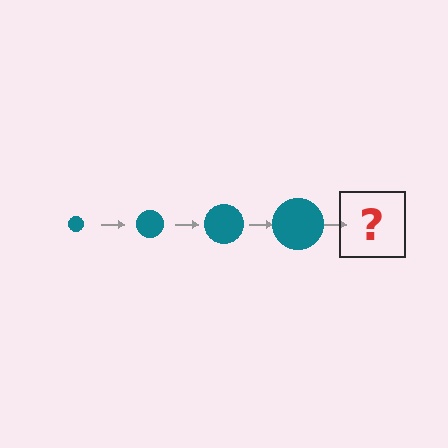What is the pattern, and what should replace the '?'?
The pattern is that the circle gets progressively larger each step. The '?' should be a teal circle, larger than the previous one.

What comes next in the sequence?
The next element should be a teal circle, larger than the previous one.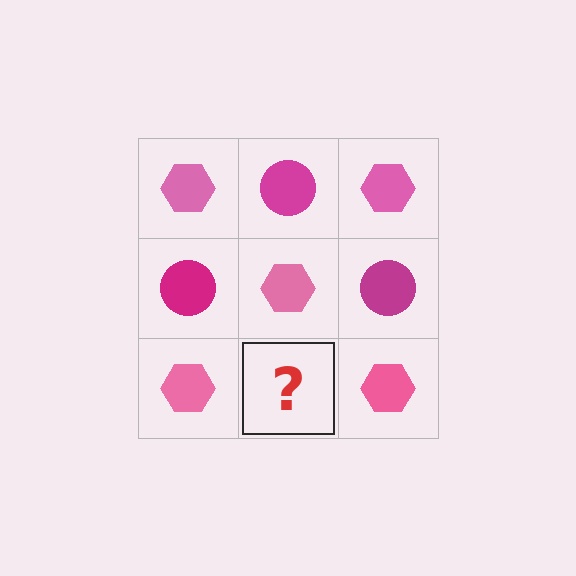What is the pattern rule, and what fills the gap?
The rule is that it alternates pink hexagon and magenta circle in a checkerboard pattern. The gap should be filled with a magenta circle.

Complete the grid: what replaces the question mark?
The question mark should be replaced with a magenta circle.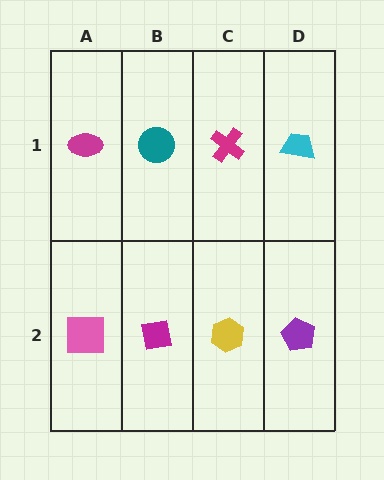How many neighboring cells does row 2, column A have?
2.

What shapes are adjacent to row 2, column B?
A teal circle (row 1, column B), a pink square (row 2, column A), a yellow hexagon (row 2, column C).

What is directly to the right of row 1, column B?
A magenta cross.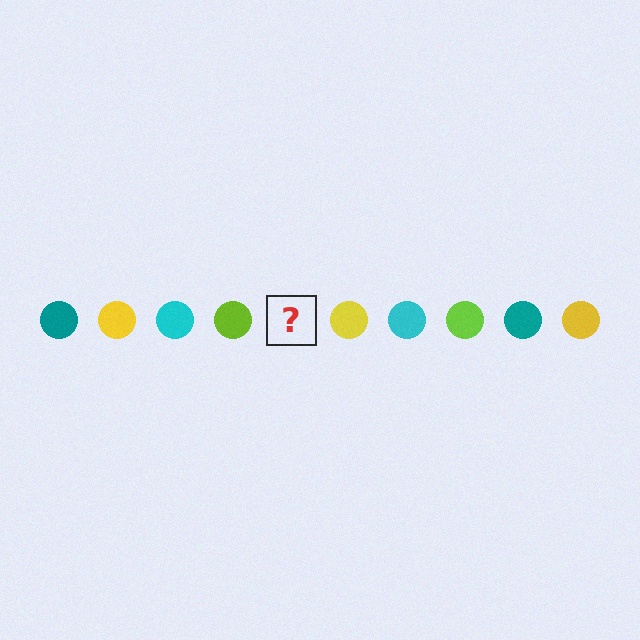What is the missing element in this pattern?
The missing element is a teal circle.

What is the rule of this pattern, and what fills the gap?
The rule is that the pattern cycles through teal, yellow, cyan, lime circles. The gap should be filled with a teal circle.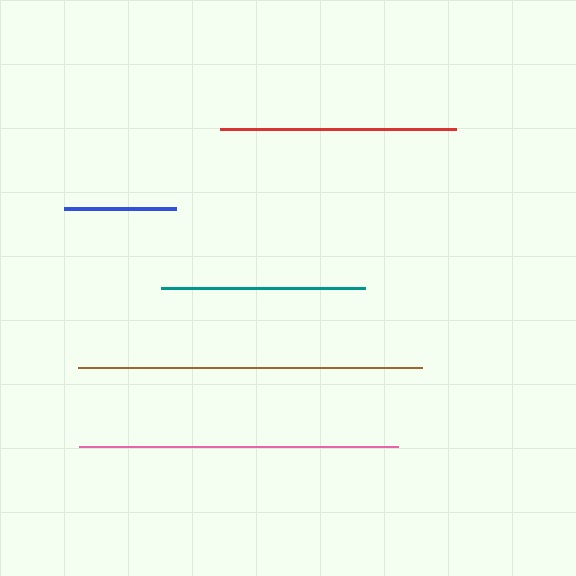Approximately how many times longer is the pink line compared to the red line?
The pink line is approximately 1.3 times the length of the red line.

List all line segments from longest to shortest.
From longest to shortest: brown, pink, red, teal, blue.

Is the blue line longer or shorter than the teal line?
The teal line is longer than the blue line.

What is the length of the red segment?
The red segment is approximately 236 pixels long.